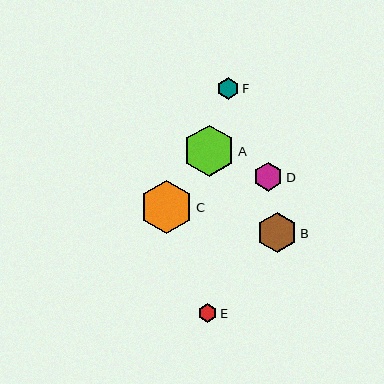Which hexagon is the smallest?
Hexagon E is the smallest with a size of approximately 19 pixels.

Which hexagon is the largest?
Hexagon C is the largest with a size of approximately 53 pixels.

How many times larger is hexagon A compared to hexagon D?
Hexagon A is approximately 1.8 times the size of hexagon D.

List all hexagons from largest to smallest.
From largest to smallest: C, A, B, D, F, E.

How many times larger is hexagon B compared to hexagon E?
Hexagon B is approximately 2.2 times the size of hexagon E.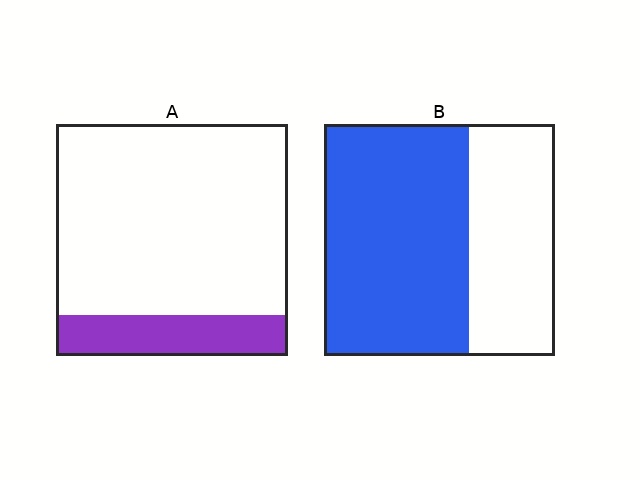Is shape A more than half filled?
No.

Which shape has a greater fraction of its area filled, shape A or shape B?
Shape B.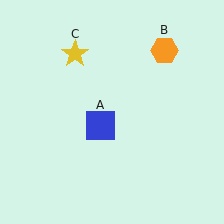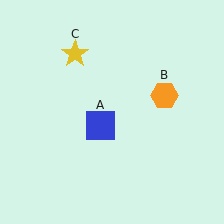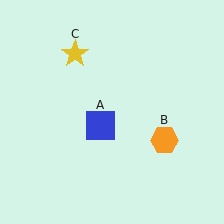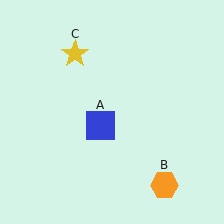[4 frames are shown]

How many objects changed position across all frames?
1 object changed position: orange hexagon (object B).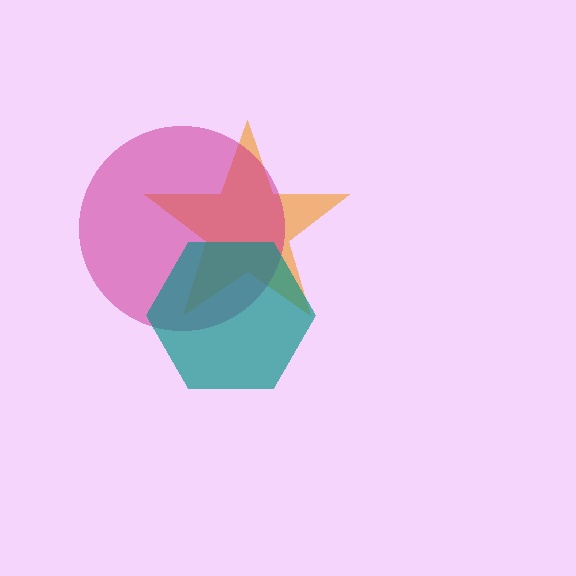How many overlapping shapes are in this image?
There are 3 overlapping shapes in the image.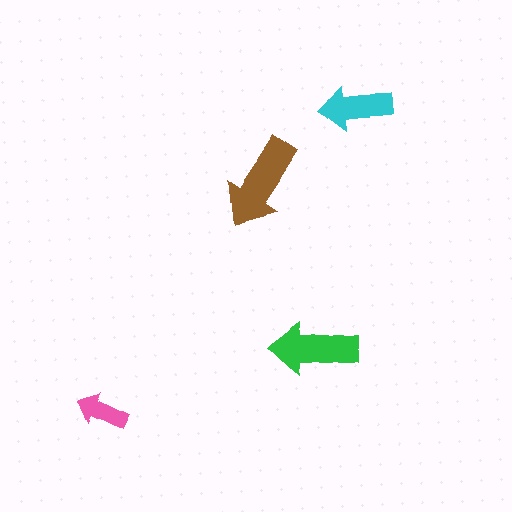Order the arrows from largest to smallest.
the brown one, the green one, the cyan one, the pink one.